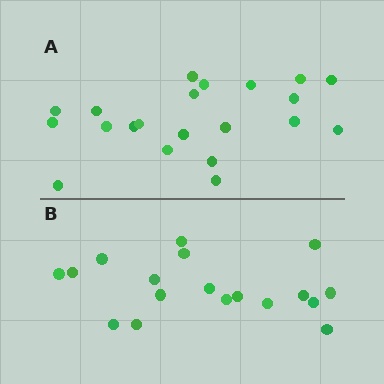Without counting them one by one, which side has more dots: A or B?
Region A (the top region) has more dots.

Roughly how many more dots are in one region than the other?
Region A has just a few more — roughly 2 or 3 more dots than region B.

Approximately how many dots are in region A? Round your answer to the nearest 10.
About 20 dots. (The exact count is 21, which rounds to 20.)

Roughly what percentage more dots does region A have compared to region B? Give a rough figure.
About 15% more.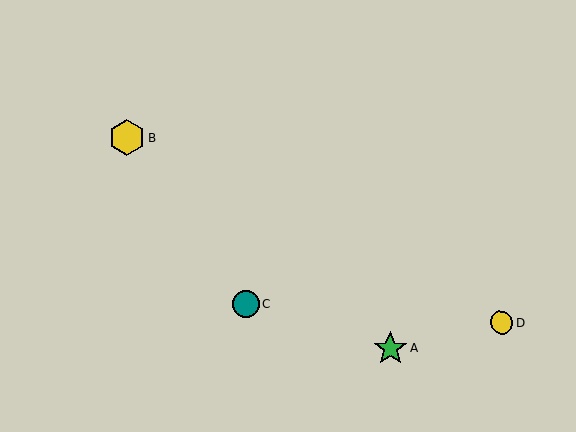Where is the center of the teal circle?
The center of the teal circle is at (246, 304).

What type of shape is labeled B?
Shape B is a yellow hexagon.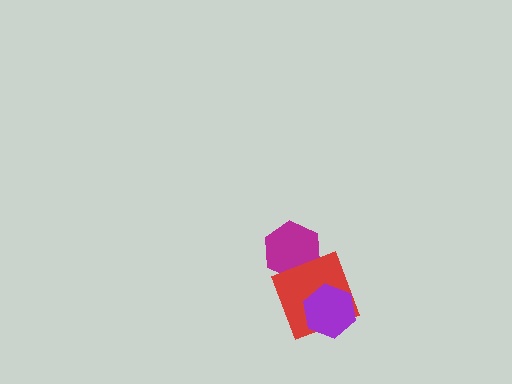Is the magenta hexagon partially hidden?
Yes, it is partially covered by another shape.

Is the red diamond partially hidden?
Yes, it is partially covered by another shape.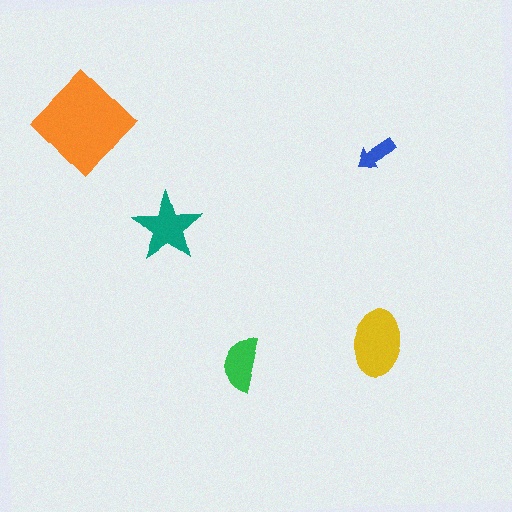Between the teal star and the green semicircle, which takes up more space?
The teal star.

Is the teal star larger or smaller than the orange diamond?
Smaller.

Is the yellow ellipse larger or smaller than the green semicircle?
Larger.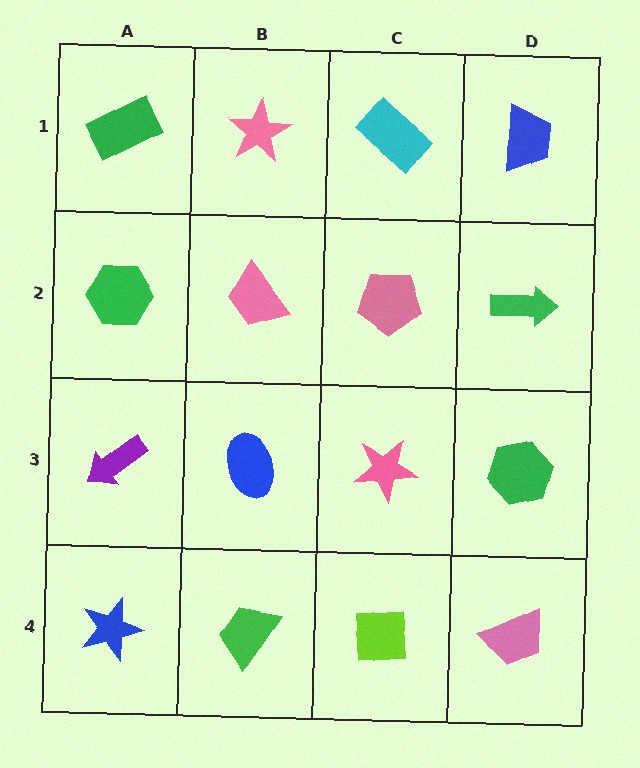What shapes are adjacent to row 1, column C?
A pink pentagon (row 2, column C), a pink star (row 1, column B), a blue trapezoid (row 1, column D).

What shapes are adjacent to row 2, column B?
A pink star (row 1, column B), a blue ellipse (row 3, column B), a green hexagon (row 2, column A), a pink pentagon (row 2, column C).